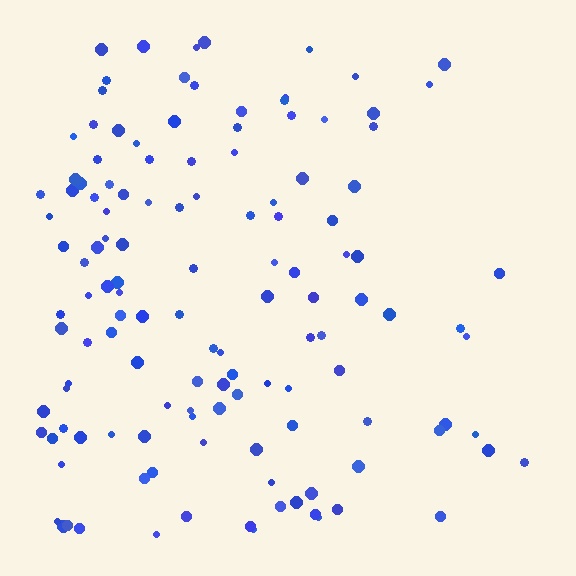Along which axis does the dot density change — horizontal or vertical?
Horizontal.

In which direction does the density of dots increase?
From right to left, with the left side densest.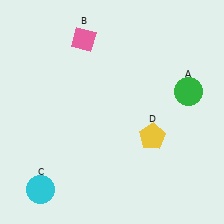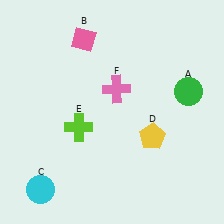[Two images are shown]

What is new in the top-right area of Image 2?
A pink cross (F) was added in the top-right area of Image 2.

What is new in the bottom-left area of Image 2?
A lime cross (E) was added in the bottom-left area of Image 2.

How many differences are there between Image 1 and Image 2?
There are 2 differences between the two images.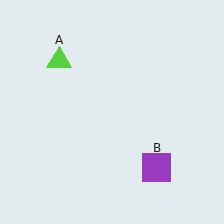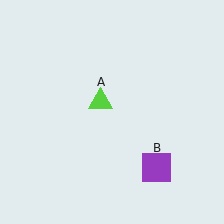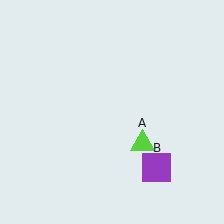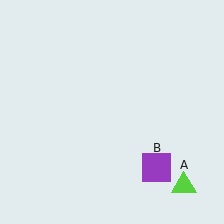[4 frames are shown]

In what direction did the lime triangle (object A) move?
The lime triangle (object A) moved down and to the right.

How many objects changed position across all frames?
1 object changed position: lime triangle (object A).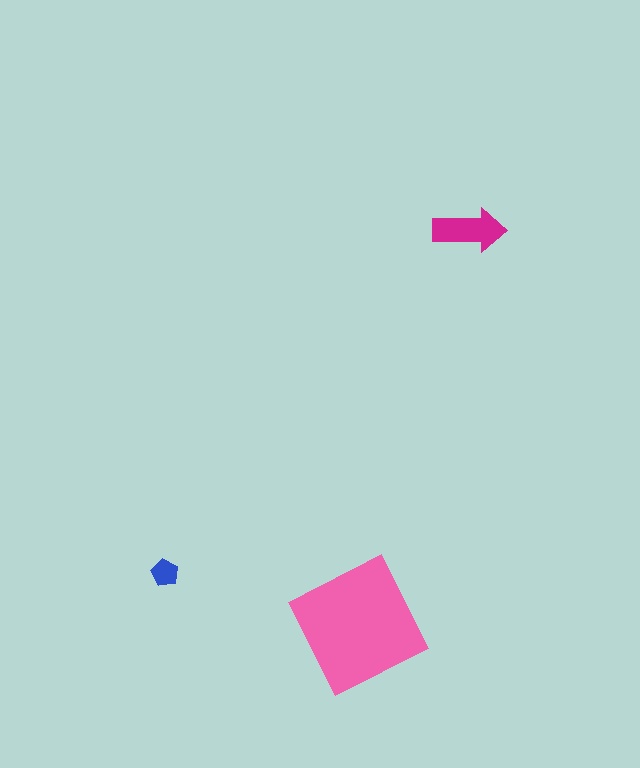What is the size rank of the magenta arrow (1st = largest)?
2nd.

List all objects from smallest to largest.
The blue pentagon, the magenta arrow, the pink square.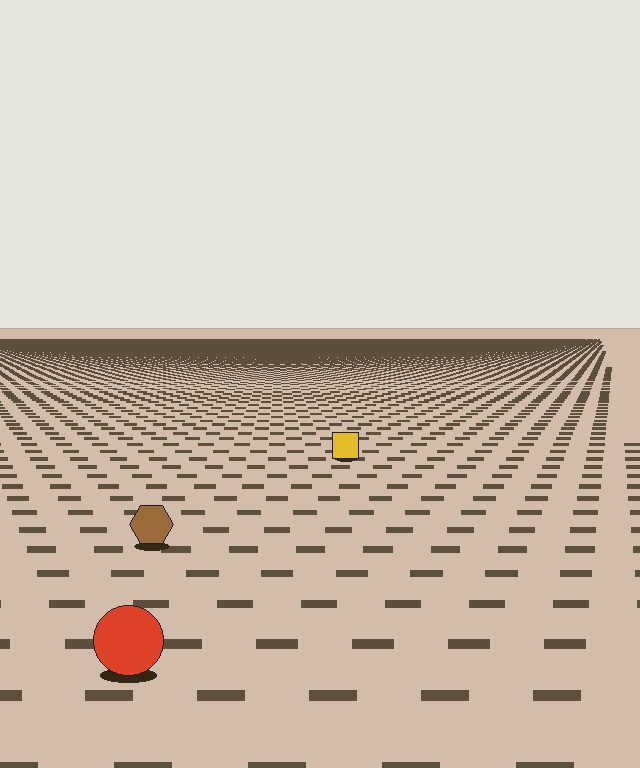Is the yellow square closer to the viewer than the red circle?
No. The red circle is closer — you can tell from the texture gradient: the ground texture is coarser near it.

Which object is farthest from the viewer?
The yellow square is farthest from the viewer. It appears smaller and the ground texture around it is denser.